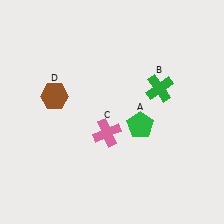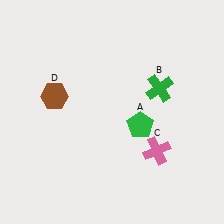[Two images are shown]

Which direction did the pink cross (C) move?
The pink cross (C) moved right.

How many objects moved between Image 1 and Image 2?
1 object moved between the two images.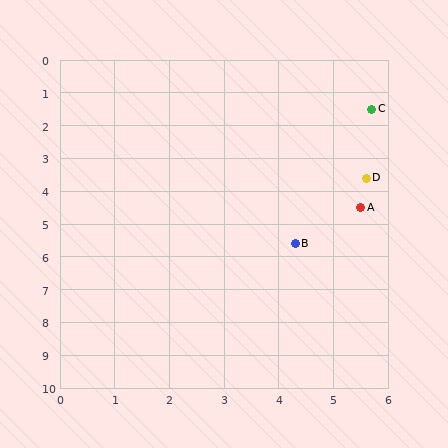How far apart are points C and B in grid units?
Points C and B are about 4.3 grid units apart.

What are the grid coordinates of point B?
Point B is at approximately (4.3, 5.6).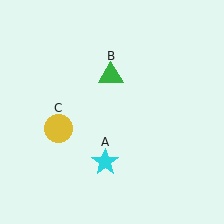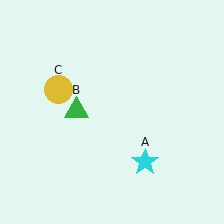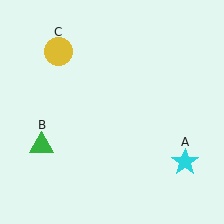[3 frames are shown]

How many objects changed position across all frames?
3 objects changed position: cyan star (object A), green triangle (object B), yellow circle (object C).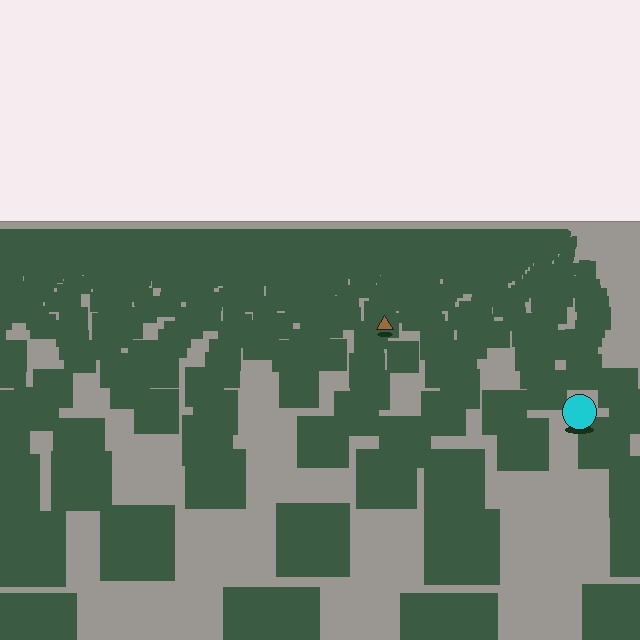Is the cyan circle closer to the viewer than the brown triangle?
Yes. The cyan circle is closer — you can tell from the texture gradient: the ground texture is coarser near it.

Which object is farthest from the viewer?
The brown triangle is farthest from the viewer. It appears smaller and the ground texture around it is denser.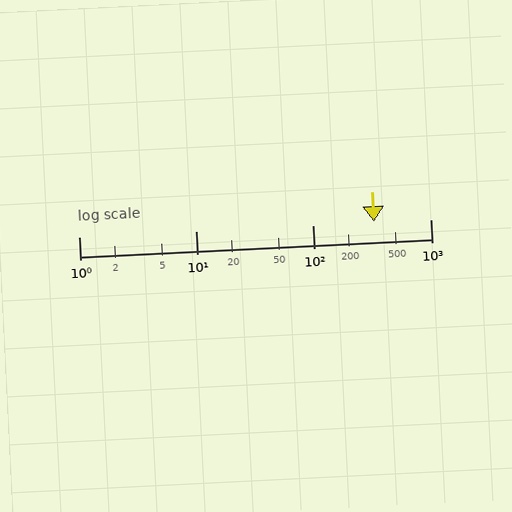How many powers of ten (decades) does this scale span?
The scale spans 3 decades, from 1 to 1000.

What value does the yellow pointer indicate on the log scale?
The pointer indicates approximately 330.